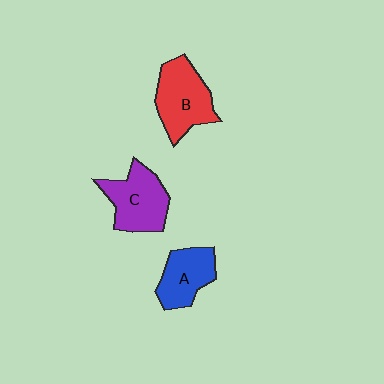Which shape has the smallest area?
Shape A (blue).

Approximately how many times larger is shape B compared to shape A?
Approximately 1.3 times.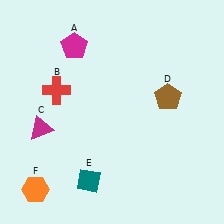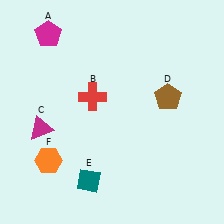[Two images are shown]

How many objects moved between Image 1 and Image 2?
3 objects moved between the two images.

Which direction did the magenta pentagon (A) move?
The magenta pentagon (A) moved left.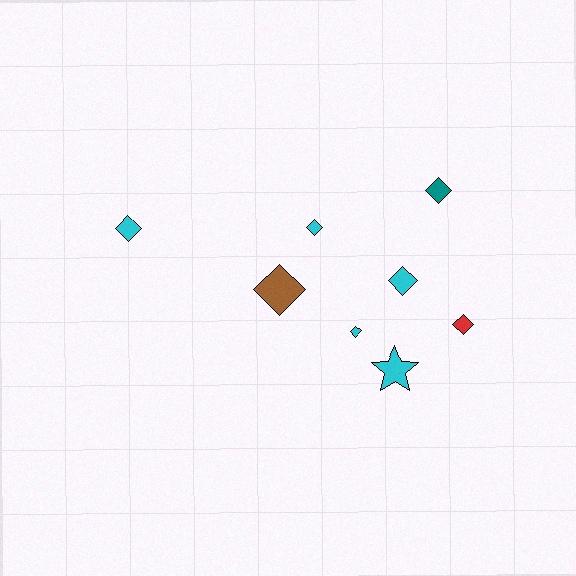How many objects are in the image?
There are 8 objects.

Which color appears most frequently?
Cyan, with 5 objects.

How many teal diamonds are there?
There is 1 teal diamond.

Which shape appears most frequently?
Diamond, with 7 objects.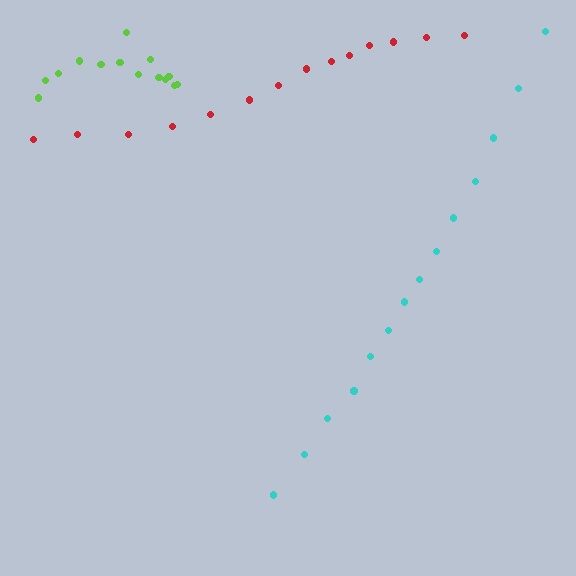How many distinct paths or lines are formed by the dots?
There are 3 distinct paths.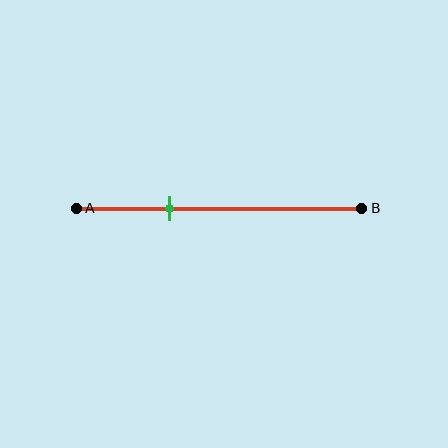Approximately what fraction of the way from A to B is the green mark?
The green mark is approximately 35% of the way from A to B.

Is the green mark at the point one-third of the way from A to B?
Yes, the mark is approximately at the one-third point.